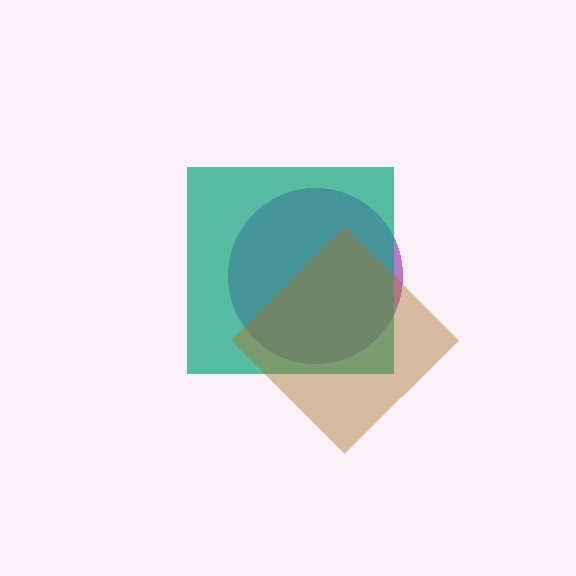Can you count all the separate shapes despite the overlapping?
Yes, there are 3 separate shapes.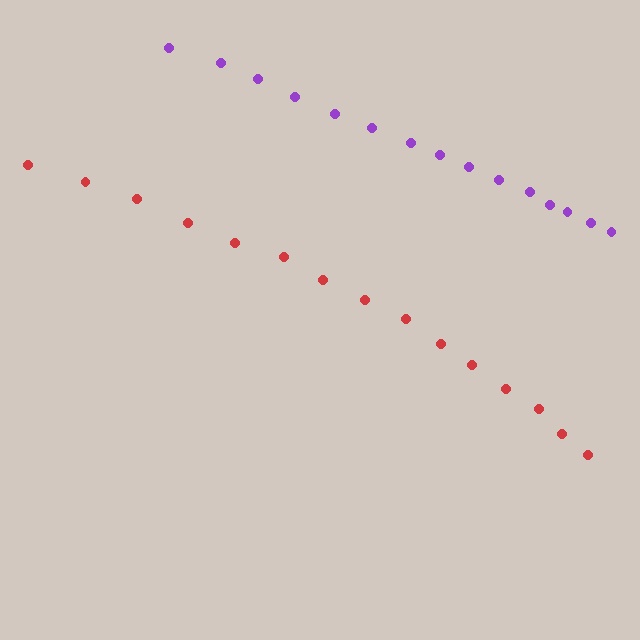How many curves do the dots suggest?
There are 2 distinct paths.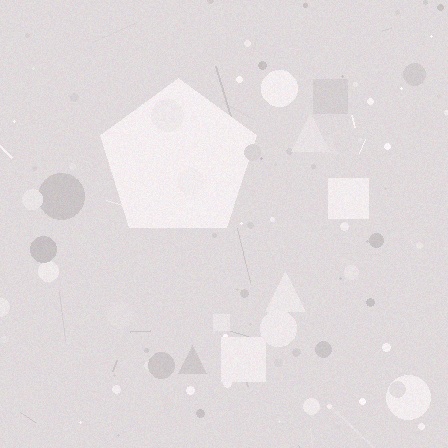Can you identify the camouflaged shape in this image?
The camouflaged shape is a pentagon.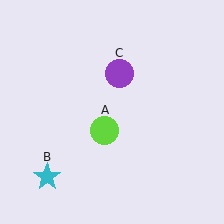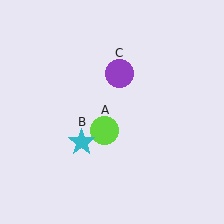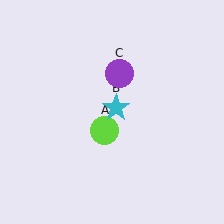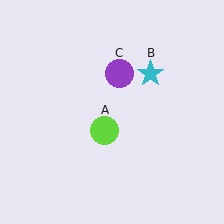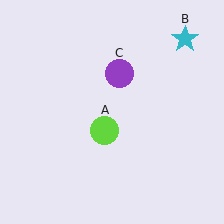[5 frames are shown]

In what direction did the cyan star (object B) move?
The cyan star (object B) moved up and to the right.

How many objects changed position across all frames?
1 object changed position: cyan star (object B).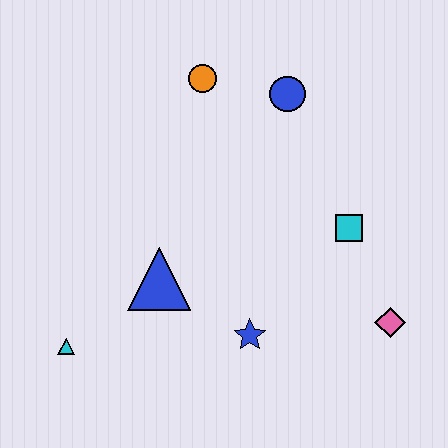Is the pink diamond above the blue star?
Yes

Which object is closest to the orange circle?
The blue circle is closest to the orange circle.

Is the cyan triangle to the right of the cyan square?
No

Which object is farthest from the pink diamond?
The cyan triangle is farthest from the pink diamond.